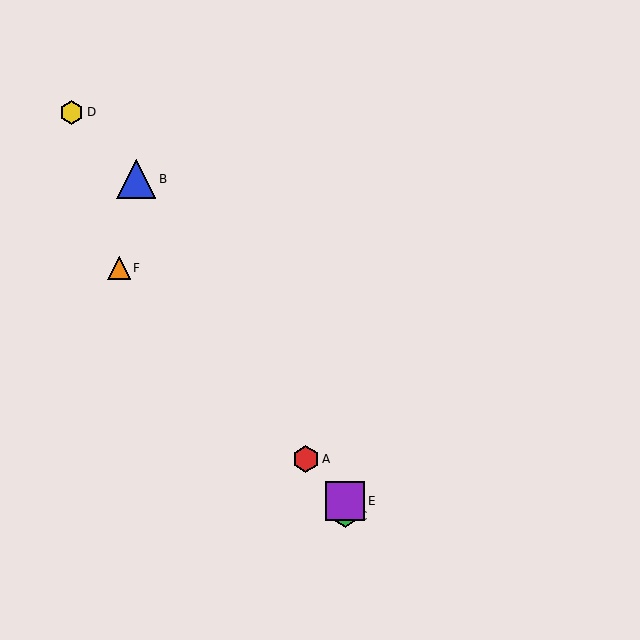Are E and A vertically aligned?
No, E is at x≈345 and A is at x≈306.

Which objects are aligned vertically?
Objects C, E are aligned vertically.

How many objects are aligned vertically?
2 objects (C, E) are aligned vertically.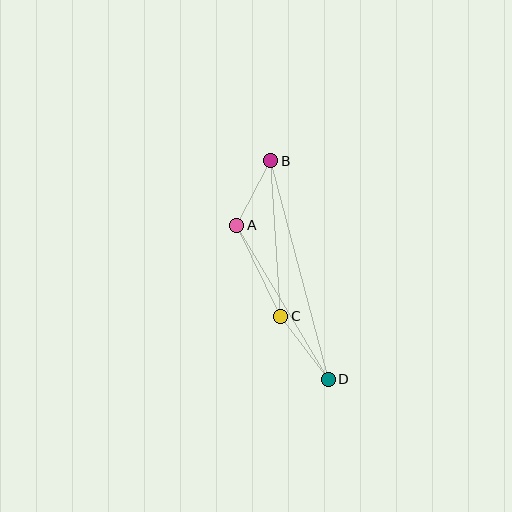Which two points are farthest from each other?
Points B and D are farthest from each other.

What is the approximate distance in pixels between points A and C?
The distance between A and C is approximately 101 pixels.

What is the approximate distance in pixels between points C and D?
The distance between C and D is approximately 79 pixels.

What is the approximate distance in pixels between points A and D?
The distance between A and D is approximately 179 pixels.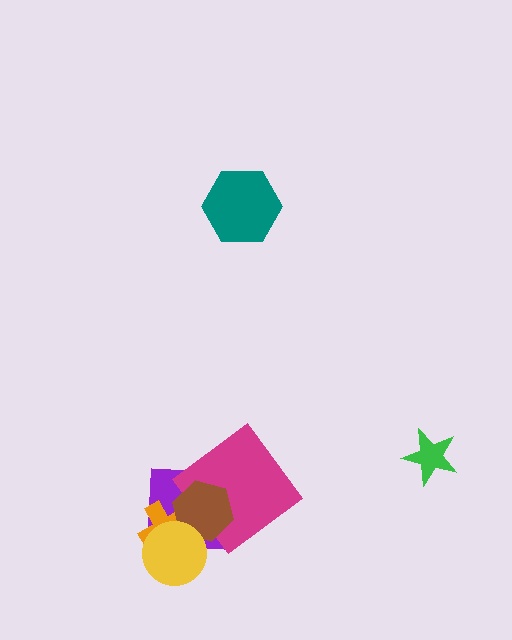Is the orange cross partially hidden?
Yes, it is partially covered by another shape.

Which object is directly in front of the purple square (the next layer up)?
The orange cross is directly in front of the purple square.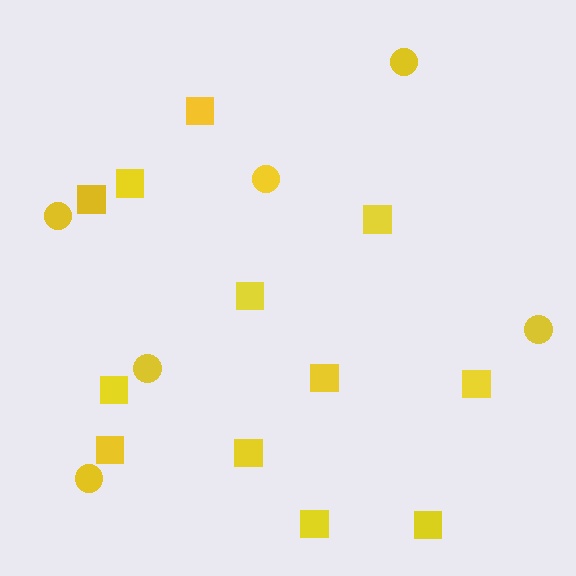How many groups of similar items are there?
There are 2 groups: one group of circles (6) and one group of squares (12).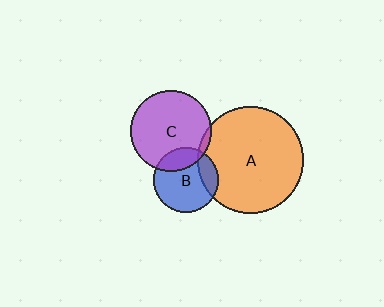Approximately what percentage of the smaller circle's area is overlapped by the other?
Approximately 25%.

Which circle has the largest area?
Circle A (orange).